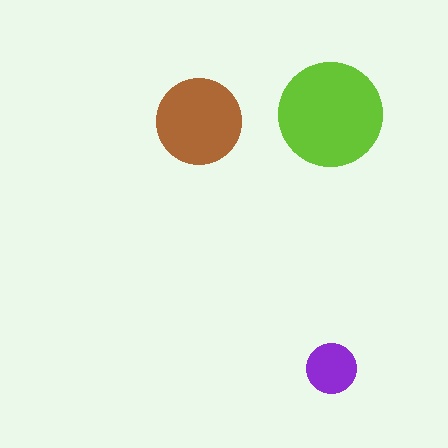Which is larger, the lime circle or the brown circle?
The lime one.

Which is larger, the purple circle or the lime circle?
The lime one.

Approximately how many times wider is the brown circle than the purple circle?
About 1.5 times wider.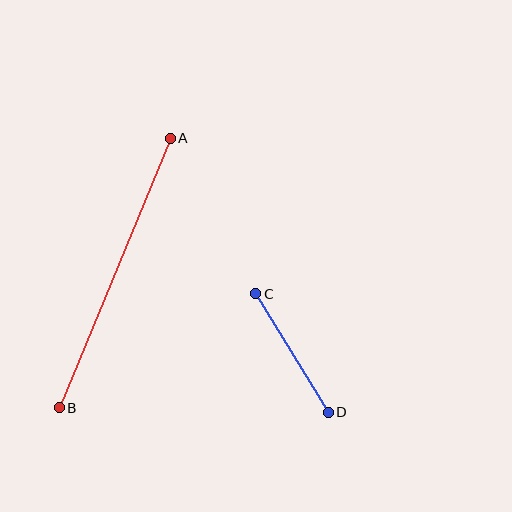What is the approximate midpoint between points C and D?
The midpoint is at approximately (292, 353) pixels.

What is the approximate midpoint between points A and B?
The midpoint is at approximately (115, 273) pixels.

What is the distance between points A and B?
The distance is approximately 291 pixels.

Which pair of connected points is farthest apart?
Points A and B are farthest apart.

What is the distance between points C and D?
The distance is approximately 139 pixels.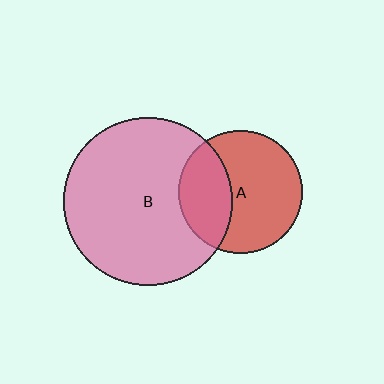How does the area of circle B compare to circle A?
Approximately 1.9 times.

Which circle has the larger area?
Circle B (pink).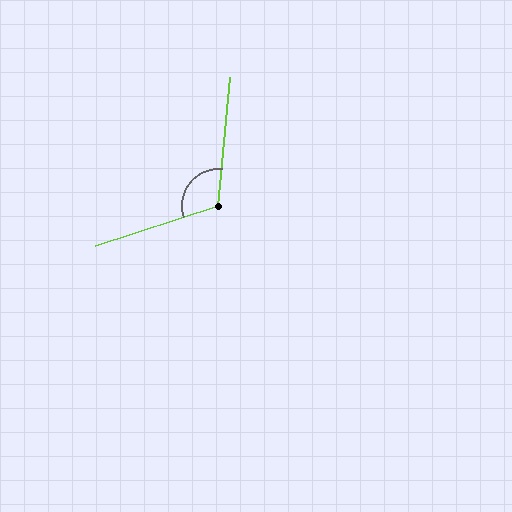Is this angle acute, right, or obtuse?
It is obtuse.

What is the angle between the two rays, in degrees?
Approximately 114 degrees.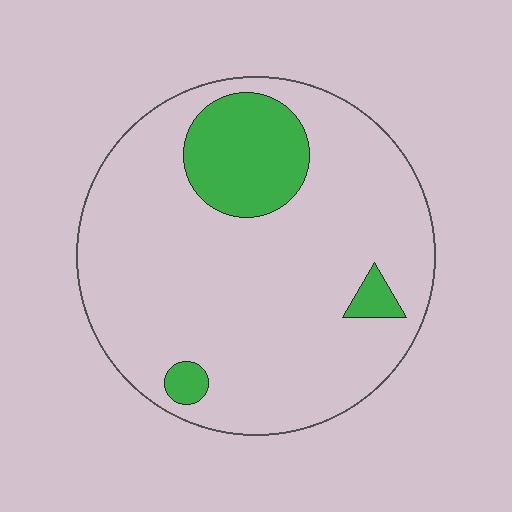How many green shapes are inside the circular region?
3.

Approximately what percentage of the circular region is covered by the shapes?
Approximately 15%.